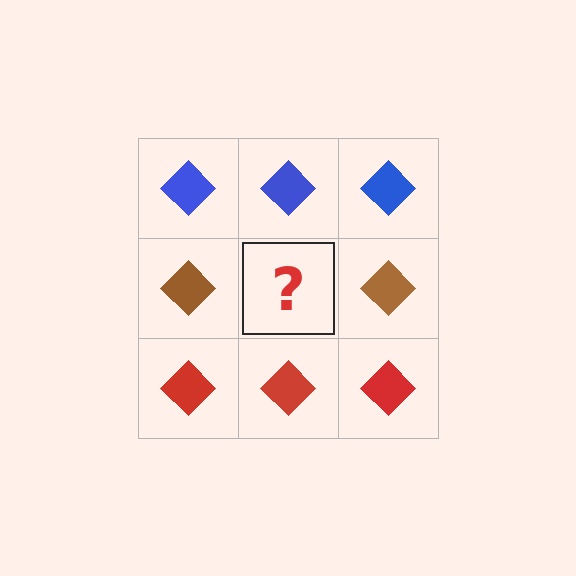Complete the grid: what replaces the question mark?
The question mark should be replaced with a brown diamond.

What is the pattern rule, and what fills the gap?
The rule is that each row has a consistent color. The gap should be filled with a brown diamond.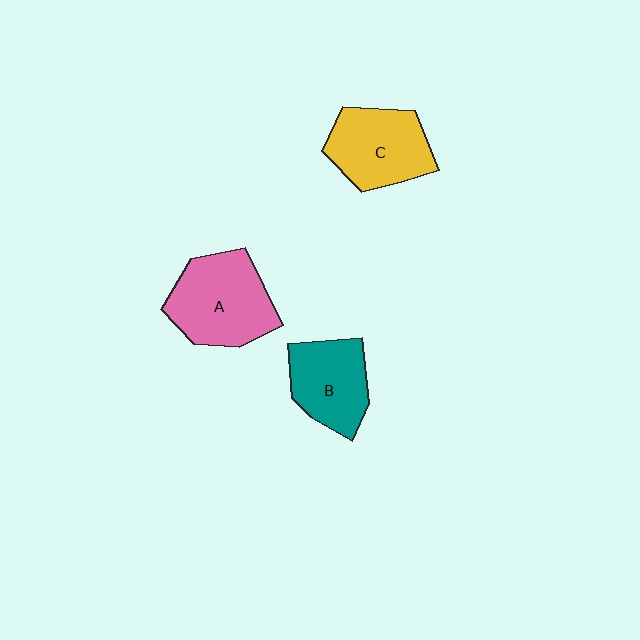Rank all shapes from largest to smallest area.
From largest to smallest: A (pink), C (yellow), B (teal).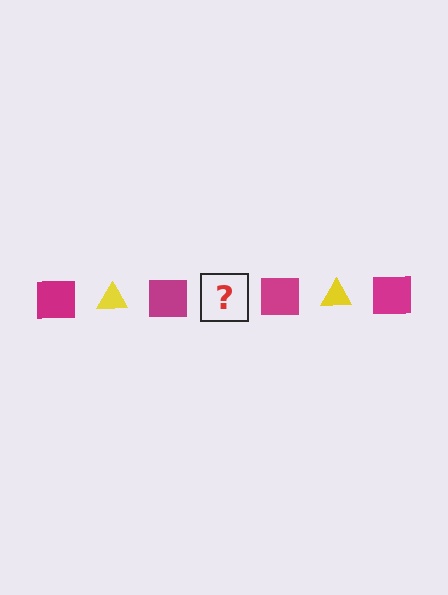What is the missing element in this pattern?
The missing element is a yellow triangle.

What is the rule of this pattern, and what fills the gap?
The rule is that the pattern alternates between magenta square and yellow triangle. The gap should be filled with a yellow triangle.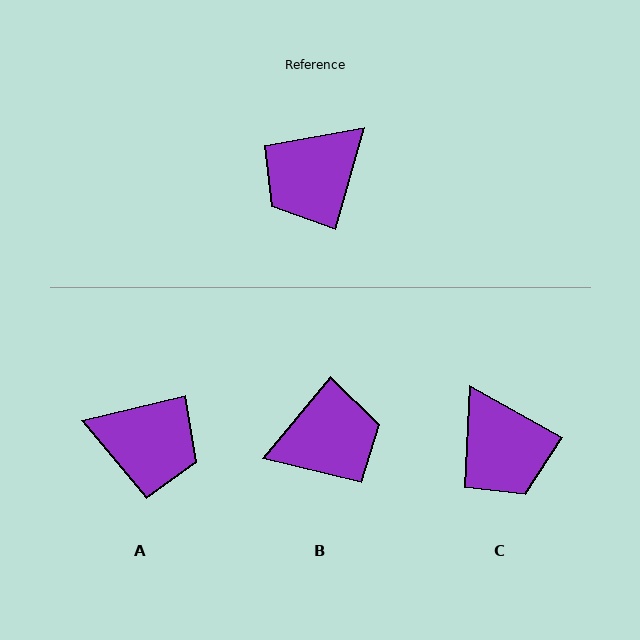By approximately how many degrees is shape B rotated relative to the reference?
Approximately 156 degrees counter-clockwise.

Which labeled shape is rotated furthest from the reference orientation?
B, about 156 degrees away.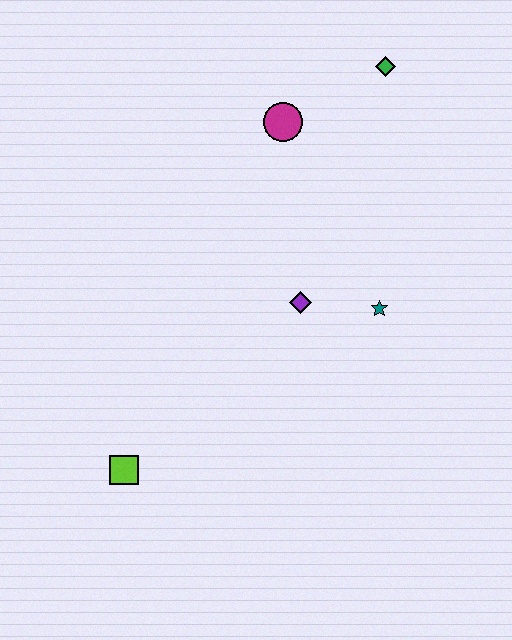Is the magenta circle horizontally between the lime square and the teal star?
Yes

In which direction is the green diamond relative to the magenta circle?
The green diamond is to the right of the magenta circle.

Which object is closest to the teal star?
The purple diamond is closest to the teal star.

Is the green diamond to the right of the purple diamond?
Yes